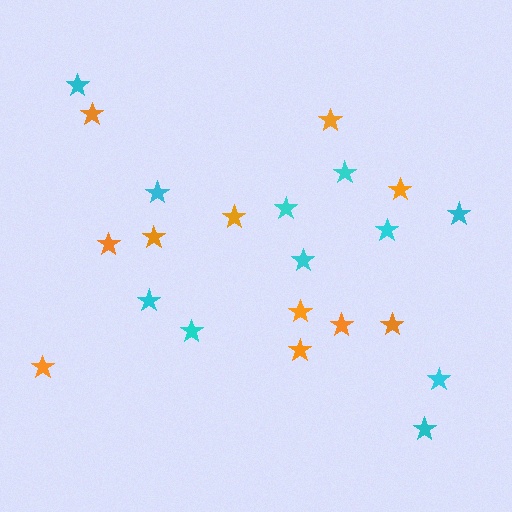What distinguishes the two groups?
There are 2 groups: one group of cyan stars (11) and one group of orange stars (11).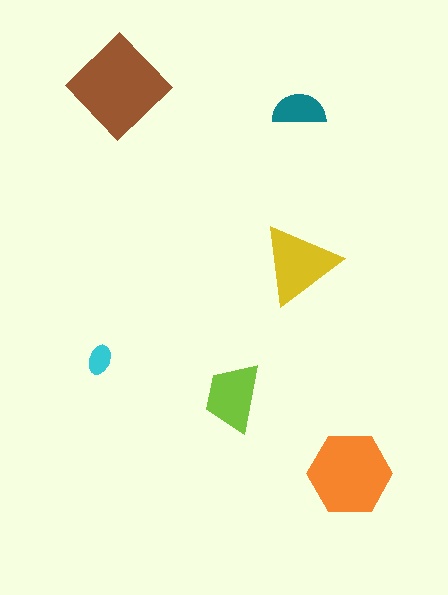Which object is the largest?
The brown diamond.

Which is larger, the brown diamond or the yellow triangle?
The brown diamond.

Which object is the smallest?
The cyan ellipse.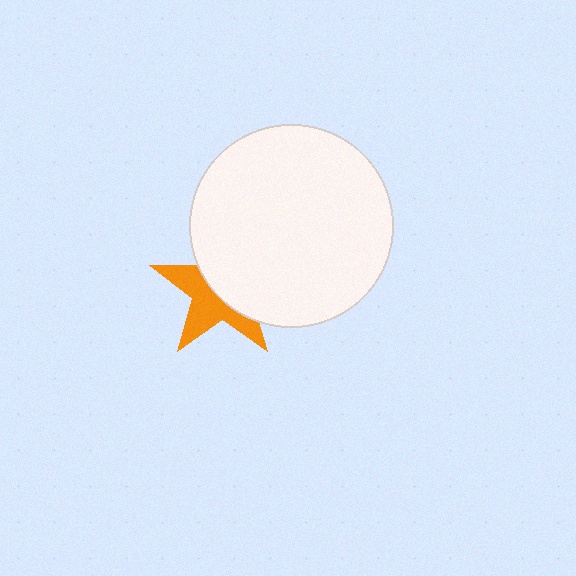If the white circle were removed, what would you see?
You would see the complete orange star.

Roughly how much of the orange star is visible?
About half of it is visible (roughly 47%).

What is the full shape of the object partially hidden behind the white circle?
The partially hidden object is an orange star.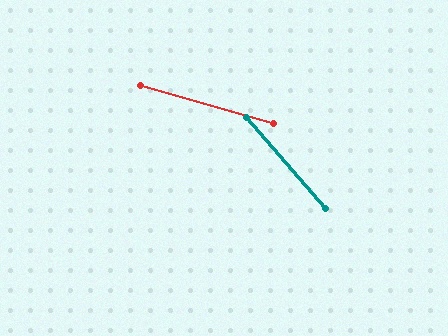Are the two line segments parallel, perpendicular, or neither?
Neither parallel nor perpendicular — they differ by about 33°.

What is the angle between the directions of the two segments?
Approximately 33 degrees.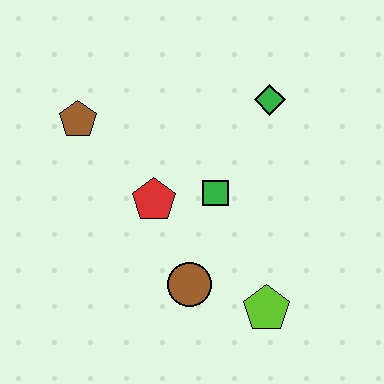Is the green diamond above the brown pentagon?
Yes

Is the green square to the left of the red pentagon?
No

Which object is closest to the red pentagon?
The green square is closest to the red pentagon.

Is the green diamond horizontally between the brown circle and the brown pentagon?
No